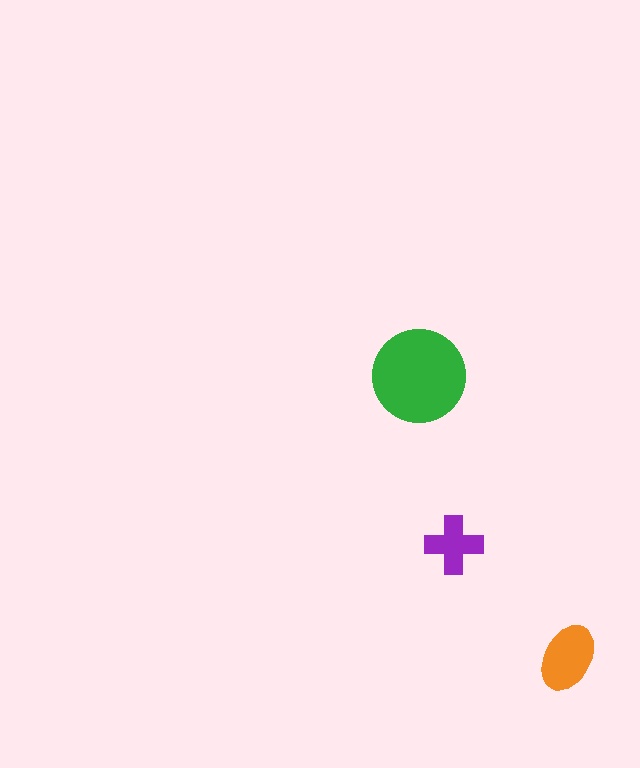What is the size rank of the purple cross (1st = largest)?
3rd.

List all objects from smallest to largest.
The purple cross, the orange ellipse, the green circle.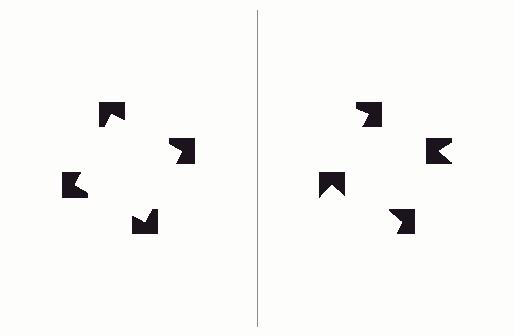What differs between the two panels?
The notched squares are positioned identically on both sides; only the wedge orientations differ. On the left they align to a square; on the right they are misaligned.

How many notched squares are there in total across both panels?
8 — 4 on each side.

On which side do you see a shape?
An illusory square appears on the left side. On the right side the wedge cuts are rotated, so no coherent shape forms.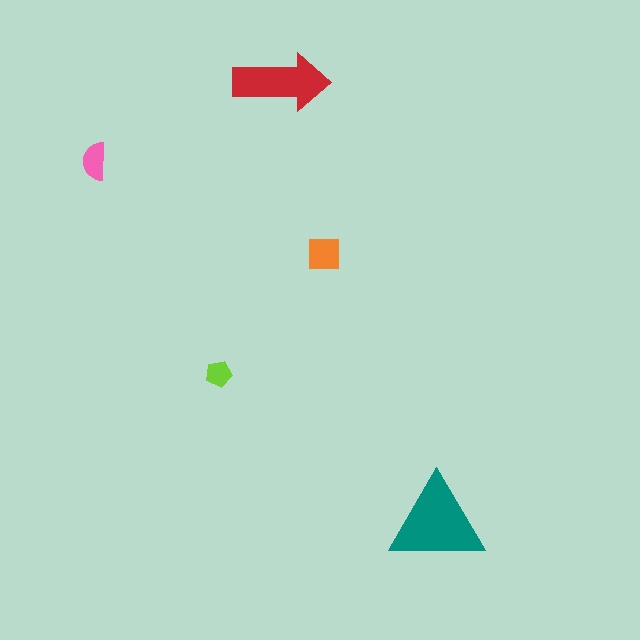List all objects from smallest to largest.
The lime pentagon, the pink semicircle, the orange square, the red arrow, the teal triangle.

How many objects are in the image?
There are 5 objects in the image.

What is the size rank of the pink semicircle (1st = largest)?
4th.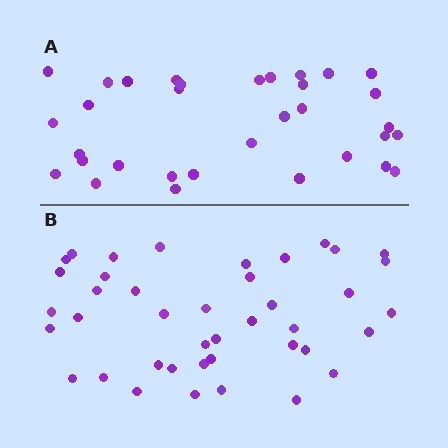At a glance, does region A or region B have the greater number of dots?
Region B (the bottom region) has more dots.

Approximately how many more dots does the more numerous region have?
Region B has roughly 8 or so more dots than region A.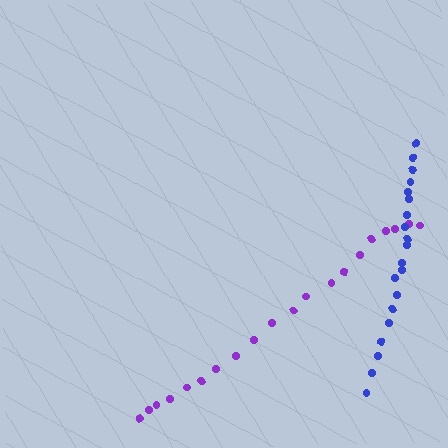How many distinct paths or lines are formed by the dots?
There are 2 distinct paths.